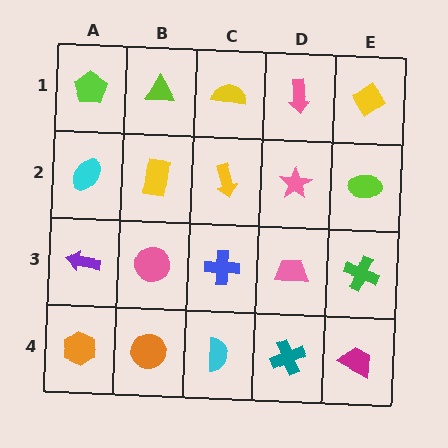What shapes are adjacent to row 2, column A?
A lime pentagon (row 1, column A), a purple arrow (row 3, column A), a yellow rectangle (row 2, column B).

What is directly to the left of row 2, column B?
A cyan ellipse.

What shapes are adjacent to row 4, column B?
A pink circle (row 3, column B), an orange hexagon (row 4, column A), a cyan semicircle (row 4, column C).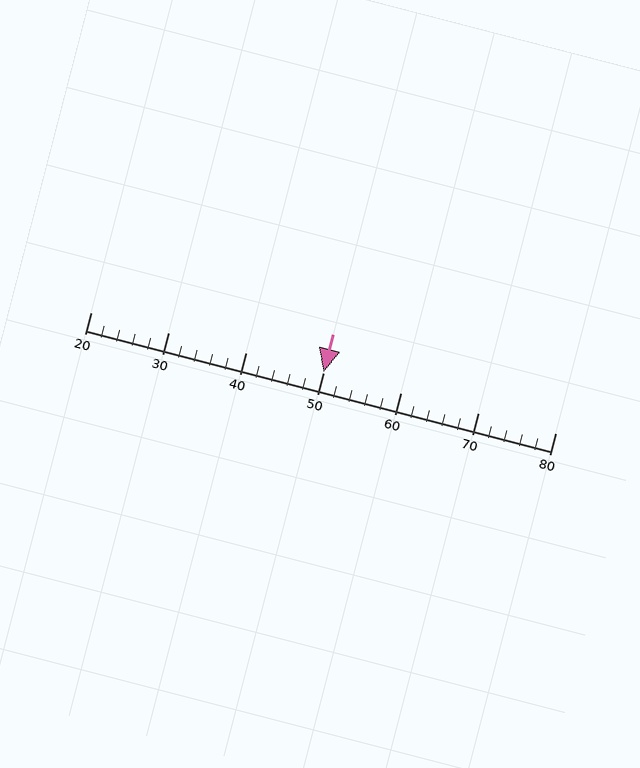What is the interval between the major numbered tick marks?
The major tick marks are spaced 10 units apart.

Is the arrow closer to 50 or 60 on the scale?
The arrow is closer to 50.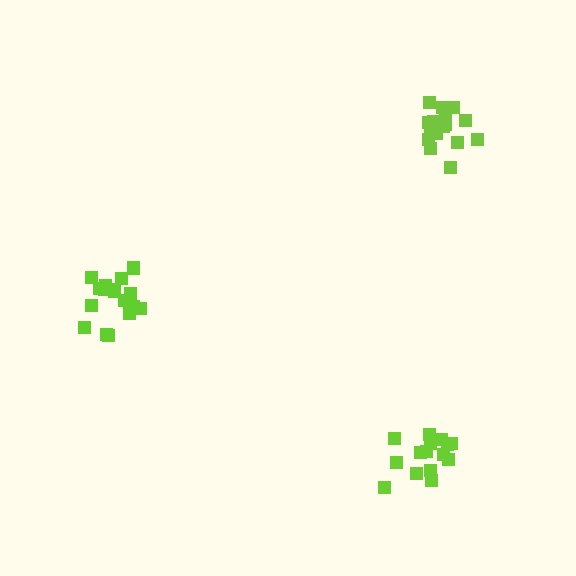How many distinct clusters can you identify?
There are 3 distinct clusters.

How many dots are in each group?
Group 1: 17 dots, Group 2: 18 dots, Group 3: 15 dots (50 total).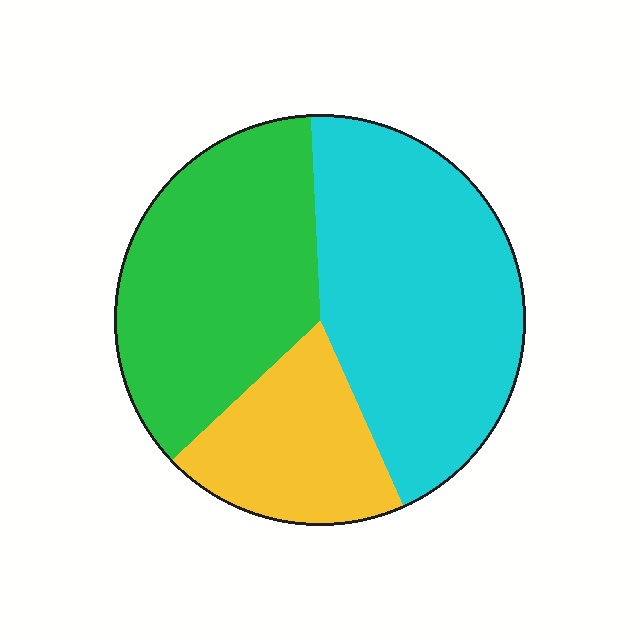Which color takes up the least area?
Yellow, at roughly 20%.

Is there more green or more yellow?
Green.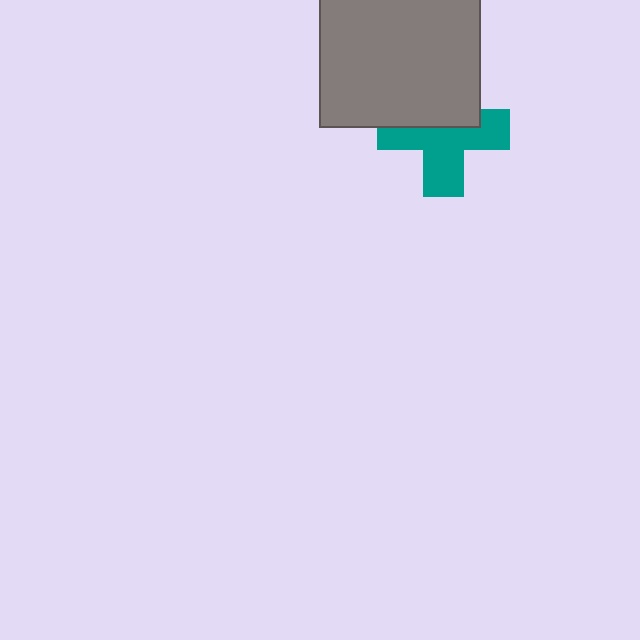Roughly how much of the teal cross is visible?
About half of it is visible (roughly 59%).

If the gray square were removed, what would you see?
You would see the complete teal cross.